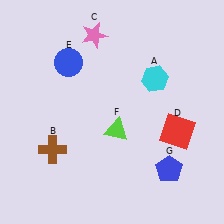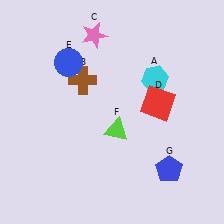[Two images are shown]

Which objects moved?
The objects that moved are: the brown cross (B), the red square (D).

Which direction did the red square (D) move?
The red square (D) moved up.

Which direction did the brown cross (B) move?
The brown cross (B) moved up.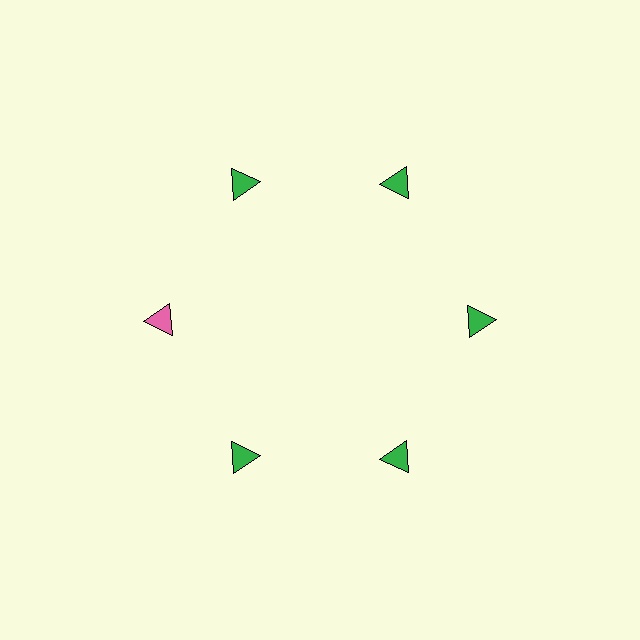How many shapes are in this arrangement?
There are 6 shapes arranged in a ring pattern.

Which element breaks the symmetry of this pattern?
The pink triangle at roughly the 9 o'clock position breaks the symmetry. All other shapes are green triangles.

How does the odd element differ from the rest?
It has a different color: pink instead of green.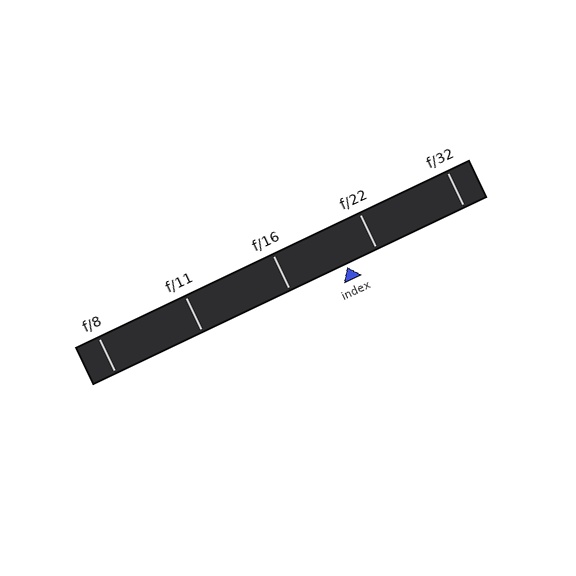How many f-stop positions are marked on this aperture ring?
There are 5 f-stop positions marked.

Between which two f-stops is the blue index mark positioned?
The index mark is between f/16 and f/22.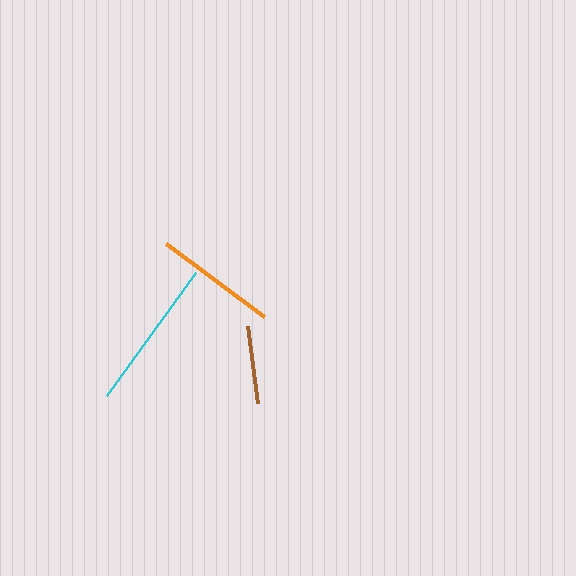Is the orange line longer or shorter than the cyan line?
The cyan line is longer than the orange line.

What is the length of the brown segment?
The brown segment is approximately 77 pixels long.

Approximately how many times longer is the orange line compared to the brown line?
The orange line is approximately 1.6 times the length of the brown line.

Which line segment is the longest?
The cyan line is the longest at approximately 152 pixels.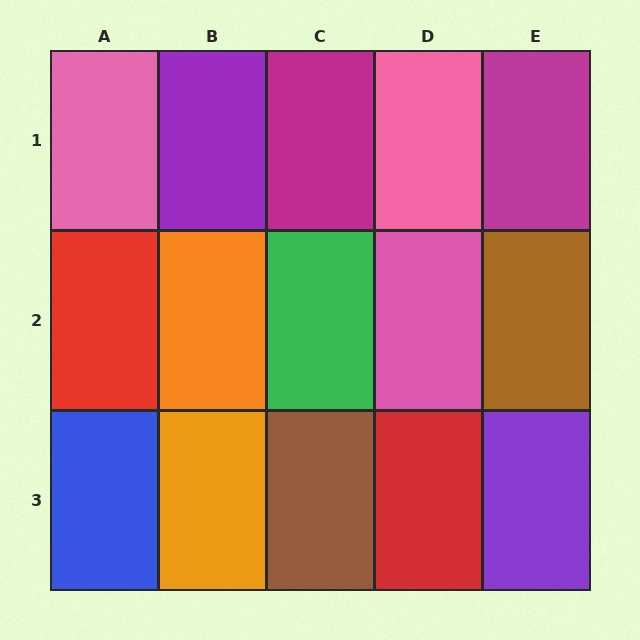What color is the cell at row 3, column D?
Red.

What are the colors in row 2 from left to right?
Red, orange, green, pink, brown.